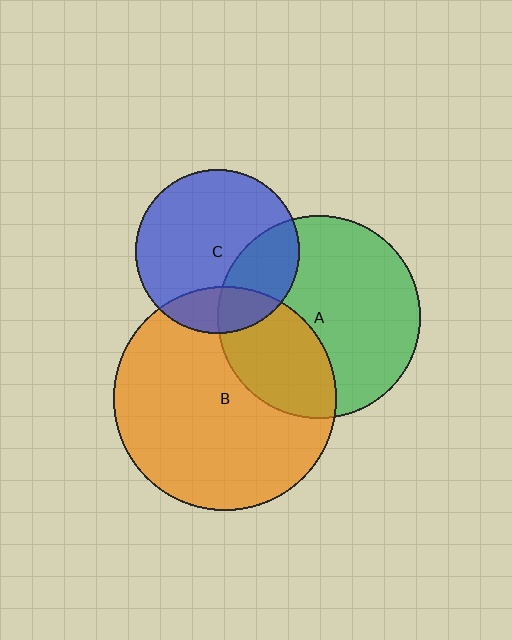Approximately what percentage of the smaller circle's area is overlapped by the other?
Approximately 35%.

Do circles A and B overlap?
Yes.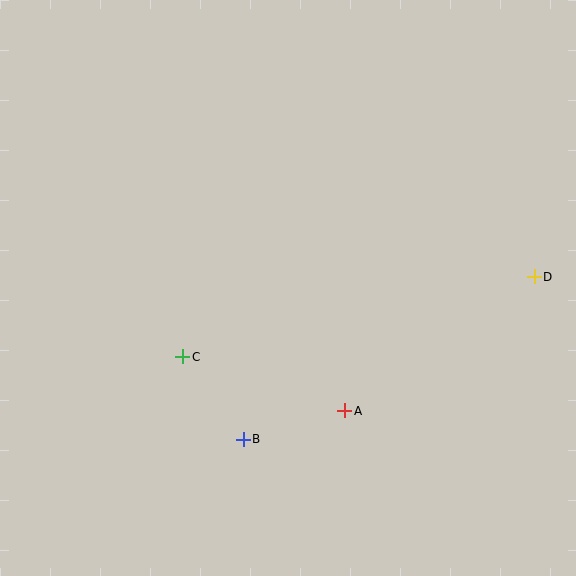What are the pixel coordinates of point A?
Point A is at (345, 411).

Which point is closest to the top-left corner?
Point C is closest to the top-left corner.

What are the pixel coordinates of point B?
Point B is at (243, 439).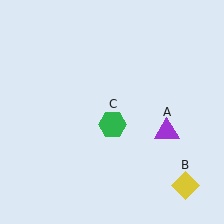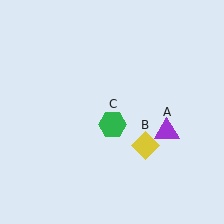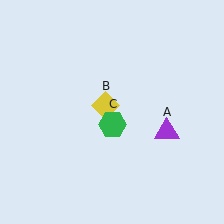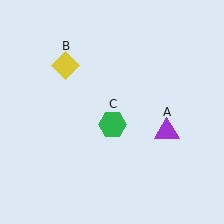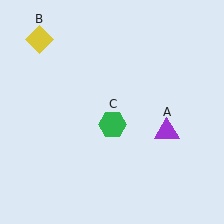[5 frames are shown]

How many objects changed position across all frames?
1 object changed position: yellow diamond (object B).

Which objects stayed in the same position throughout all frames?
Purple triangle (object A) and green hexagon (object C) remained stationary.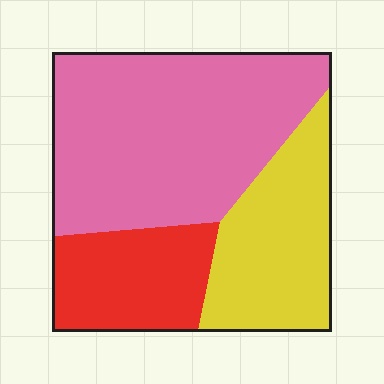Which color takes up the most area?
Pink, at roughly 50%.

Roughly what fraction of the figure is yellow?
Yellow takes up between a quarter and a half of the figure.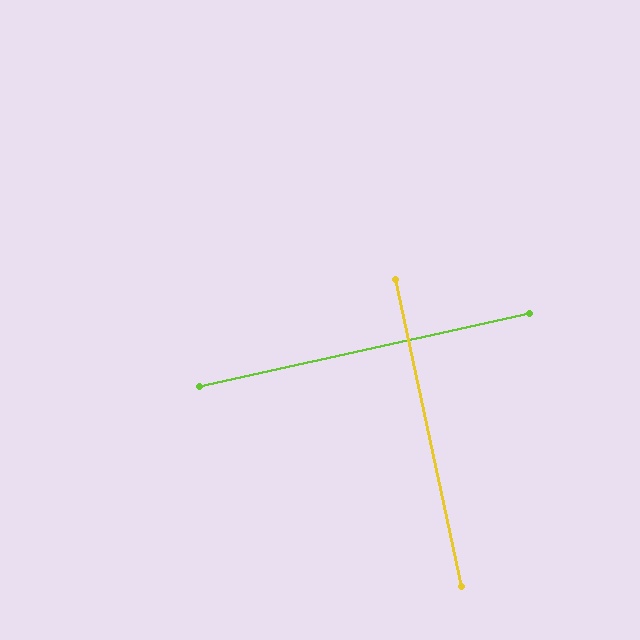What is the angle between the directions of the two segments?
Approximately 90 degrees.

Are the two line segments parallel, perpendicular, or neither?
Perpendicular — they meet at approximately 90°.